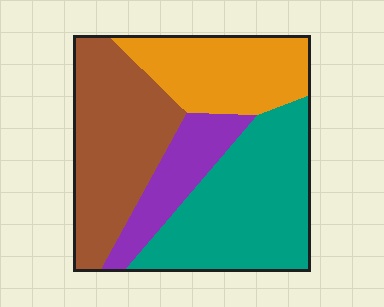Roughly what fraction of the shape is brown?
Brown takes up about one third (1/3) of the shape.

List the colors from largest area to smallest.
From largest to smallest: teal, brown, orange, purple.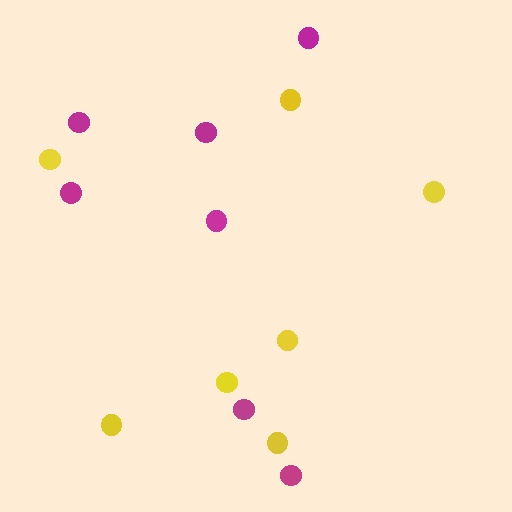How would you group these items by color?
There are 2 groups: one group of magenta circles (7) and one group of yellow circles (7).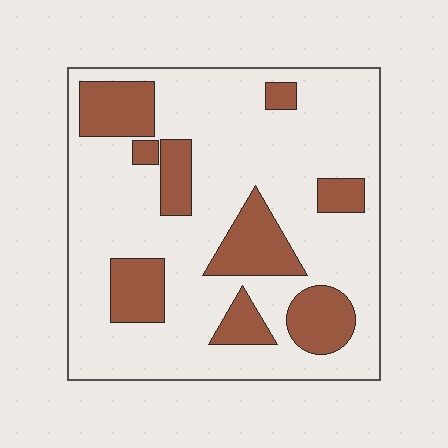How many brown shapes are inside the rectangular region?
9.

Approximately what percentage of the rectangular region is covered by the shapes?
Approximately 25%.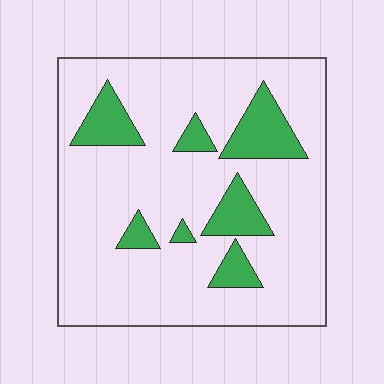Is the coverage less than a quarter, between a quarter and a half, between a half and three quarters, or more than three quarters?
Less than a quarter.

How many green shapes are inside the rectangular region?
7.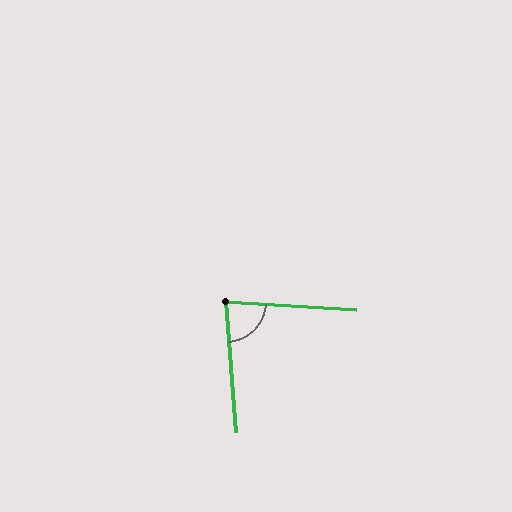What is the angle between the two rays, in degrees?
Approximately 82 degrees.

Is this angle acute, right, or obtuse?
It is acute.